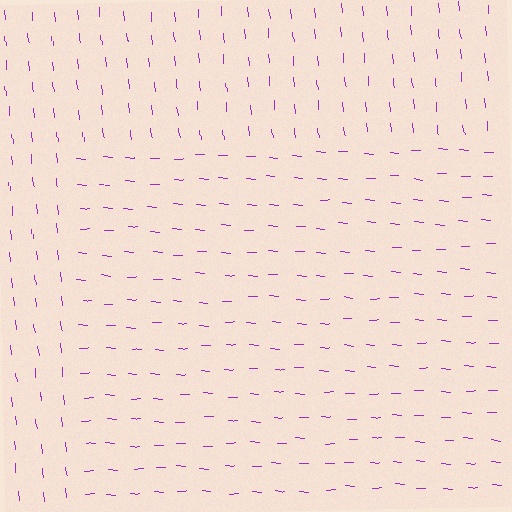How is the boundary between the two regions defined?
The boundary is defined purely by a change in line orientation (approximately 81 degrees difference). All lines are the same color and thickness.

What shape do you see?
I see a rectangle.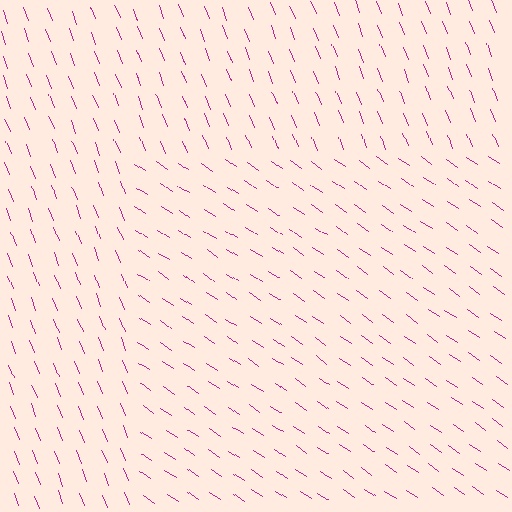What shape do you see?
I see a rectangle.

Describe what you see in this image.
The image is filled with small magenta line segments. A rectangle region in the image has lines oriented differently from the surrounding lines, creating a visible texture boundary.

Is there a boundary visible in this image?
Yes, there is a texture boundary formed by a change in line orientation.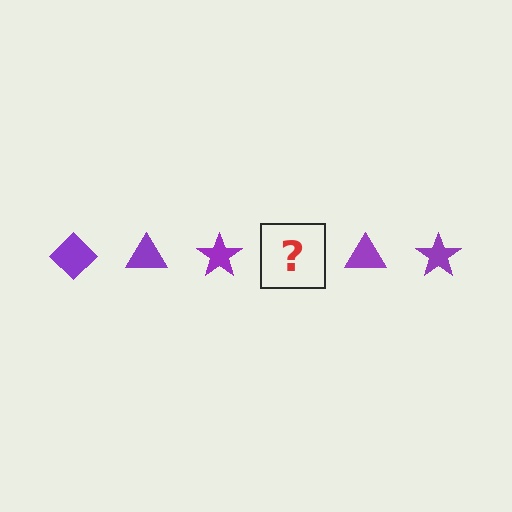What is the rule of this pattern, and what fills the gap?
The rule is that the pattern cycles through diamond, triangle, star shapes in purple. The gap should be filled with a purple diamond.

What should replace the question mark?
The question mark should be replaced with a purple diamond.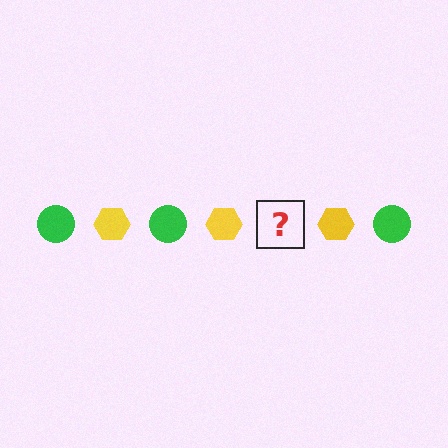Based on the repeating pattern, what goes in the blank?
The blank should be a green circle.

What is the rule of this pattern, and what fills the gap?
The rule is that the pattern alternates between green circle and yellow hexagon. The gap should be filled with a green circle.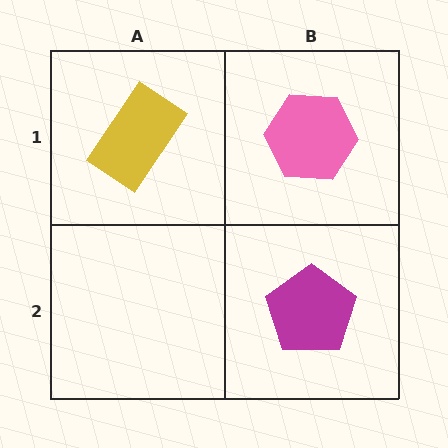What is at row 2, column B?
A magenta pentagon.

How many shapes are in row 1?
2 shapes.